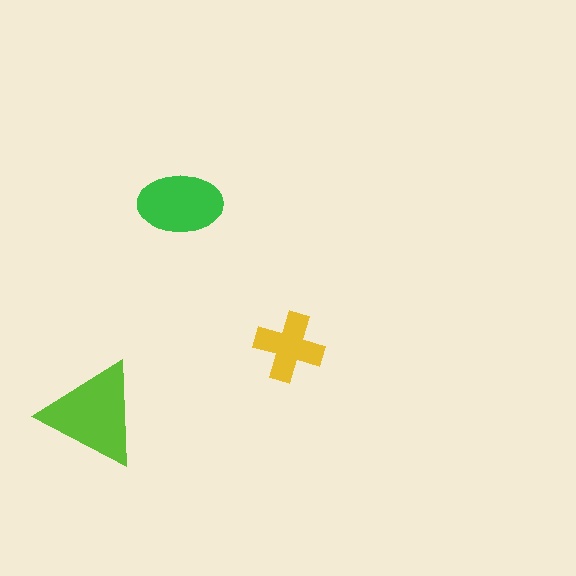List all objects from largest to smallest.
The lime triangle, the green ellipse, the yellow cross.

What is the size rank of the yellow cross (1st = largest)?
3rd.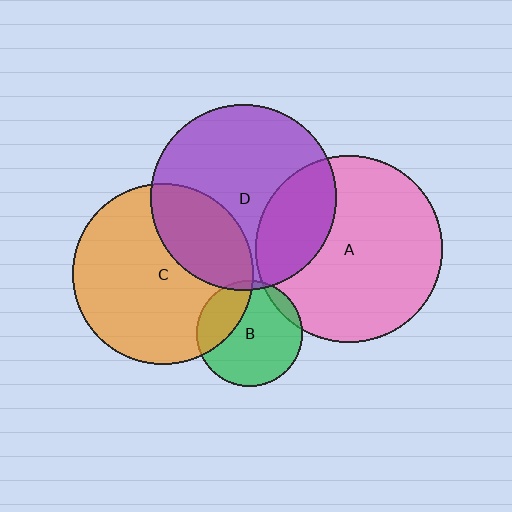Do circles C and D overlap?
Yes.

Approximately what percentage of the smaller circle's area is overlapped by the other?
Approximately 30%.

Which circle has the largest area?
Circle A (pink).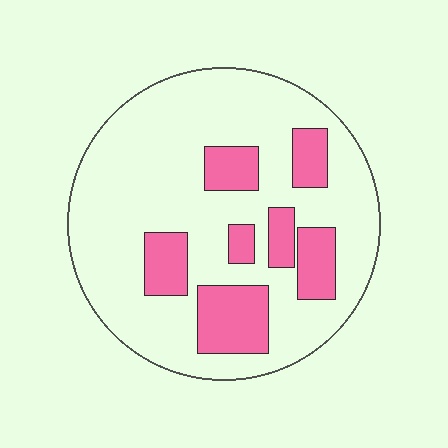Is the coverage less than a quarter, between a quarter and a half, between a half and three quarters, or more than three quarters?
Less than a quarter.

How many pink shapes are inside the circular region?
7.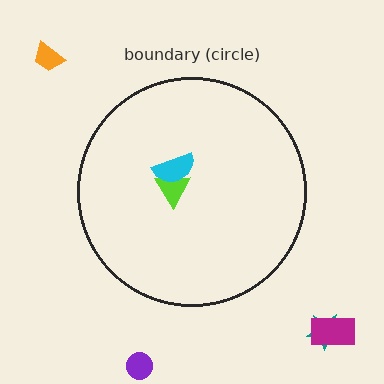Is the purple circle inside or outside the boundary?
Outside.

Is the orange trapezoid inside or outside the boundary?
Outside.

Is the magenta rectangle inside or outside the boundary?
Outside.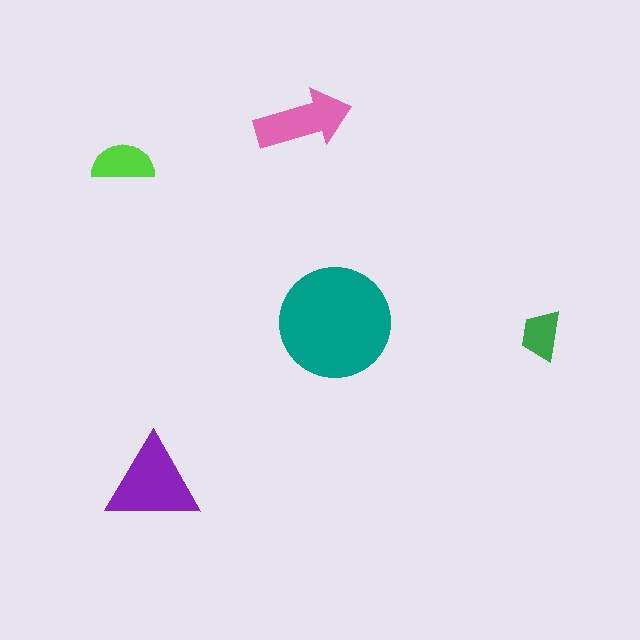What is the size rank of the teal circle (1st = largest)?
1st.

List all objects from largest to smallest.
The teal circle, the purple triangle, the pink arrow, the lime semicircle, the green trapezoid.